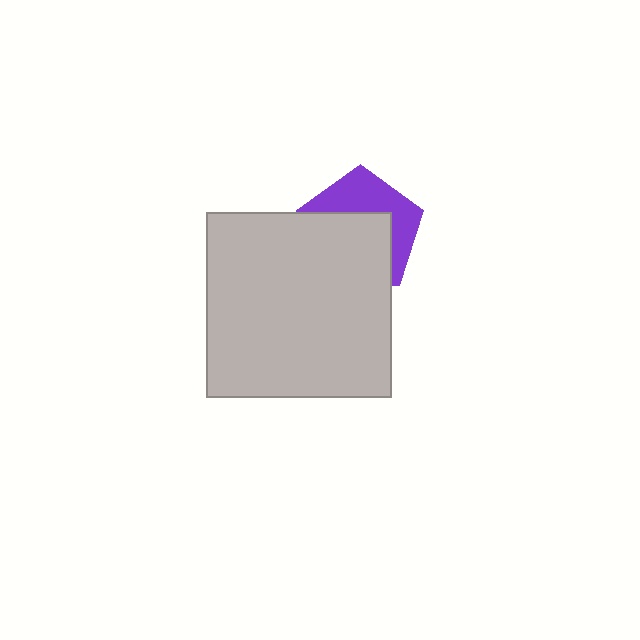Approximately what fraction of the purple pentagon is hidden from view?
Roughly 57% of the purple pentagon is hidden behind the light gray square.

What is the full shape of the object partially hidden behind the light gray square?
The partially hidden object is a purple pentagon.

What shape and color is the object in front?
The object in front is a light gray square.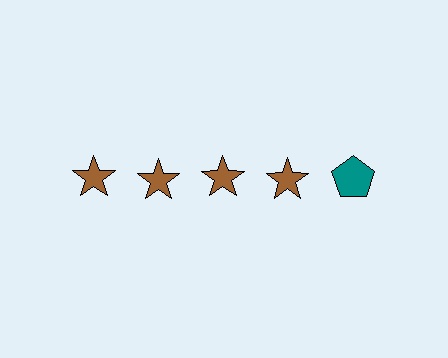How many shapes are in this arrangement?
There are 5 shapes arranged in a grid pattern.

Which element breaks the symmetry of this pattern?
The teal pentagon in the top row, rightmost column breaks the symmetry. All other shapes are brown stars.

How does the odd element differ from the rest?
It differs in both color (teal instead of brown) and shape (pentagon instead of star).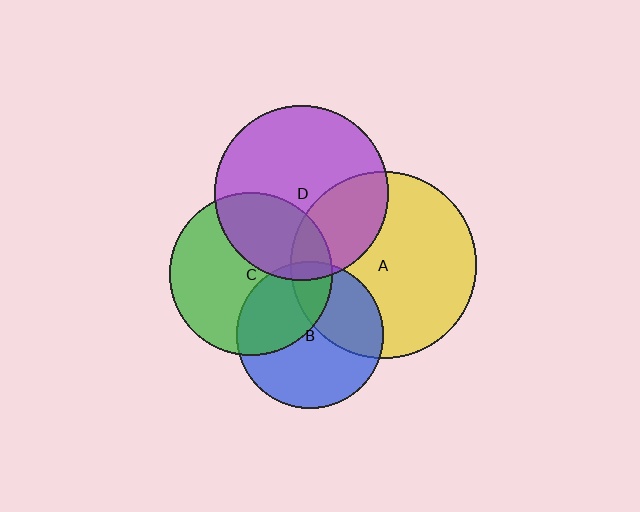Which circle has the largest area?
Circle A (yellow).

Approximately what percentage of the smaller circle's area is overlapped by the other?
Approximately 5%.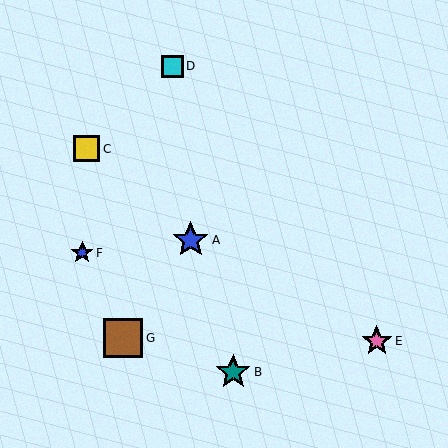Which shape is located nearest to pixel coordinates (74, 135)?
The yellow square (labeled C) at (87, 149) is nearest to that location.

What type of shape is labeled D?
Shape D is a cyan square.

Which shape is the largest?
The brown square (labeled G) is the largest.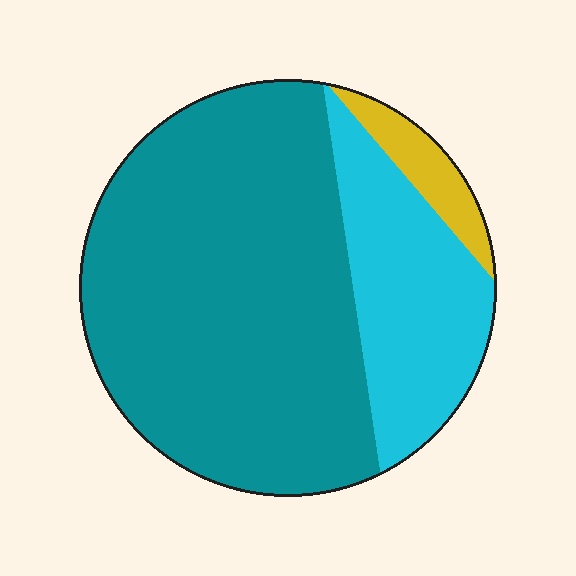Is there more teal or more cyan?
Teal.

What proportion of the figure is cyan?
Cyan covers roughly 25% of the figure.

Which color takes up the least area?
Yellow, at roughly 5%.